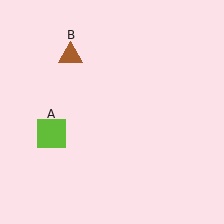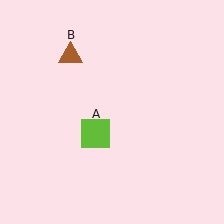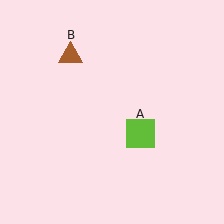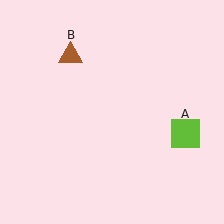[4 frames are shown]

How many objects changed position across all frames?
1 object changed position: lime square (object A).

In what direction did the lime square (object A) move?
The lime square (object A) moved right.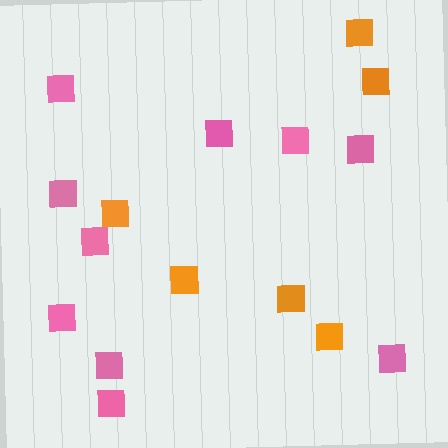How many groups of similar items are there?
There are 2 groups: one group of orange squares (6) and one group of pink squares (10).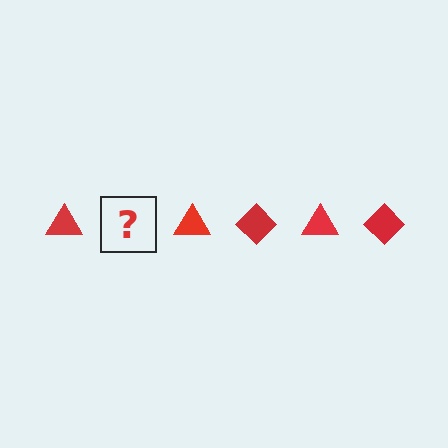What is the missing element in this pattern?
The missing element is a red diamond.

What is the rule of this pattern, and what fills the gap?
The rule is that the pattern cycles through triangle, diamond shapes in red. The gap should be filled with a red diamond.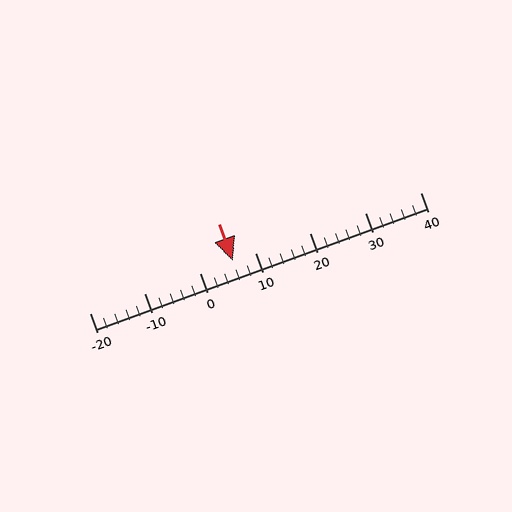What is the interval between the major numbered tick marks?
The major tick marks are spaced 10 units apart.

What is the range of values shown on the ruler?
The ruler shows values from -20 to 40.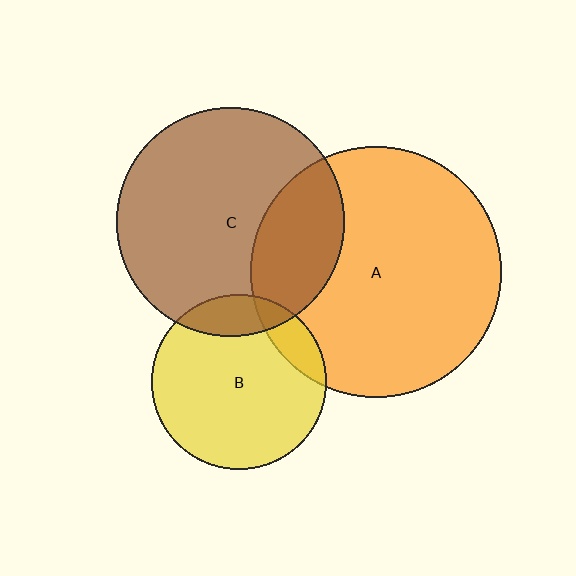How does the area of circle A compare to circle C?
Approximately 1.2 times.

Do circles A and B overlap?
Yes.